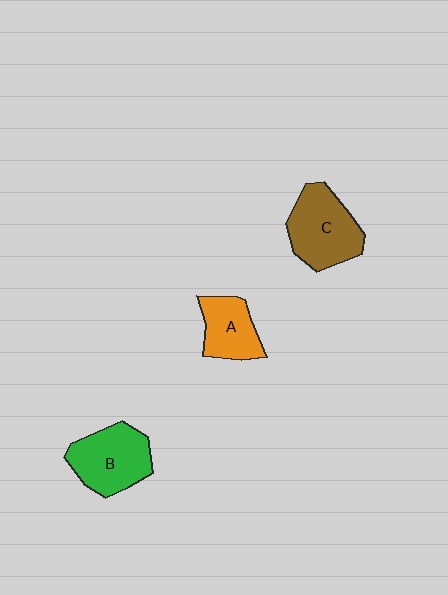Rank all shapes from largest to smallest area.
From largest to smallest: C (brown), B (green), A (orange).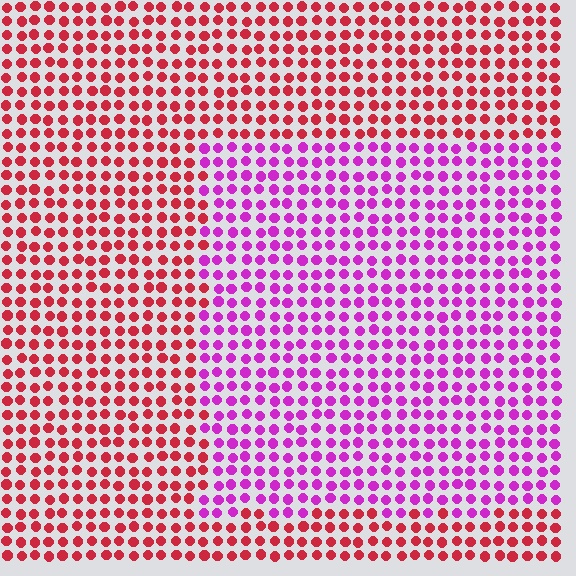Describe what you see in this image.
The image is filled with small red elements in a uniform arrangement. A rectangle-shaped region is visible where the elements are tinted to a slightly different hue, forming a subtle color boundary.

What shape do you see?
I see a rectangle.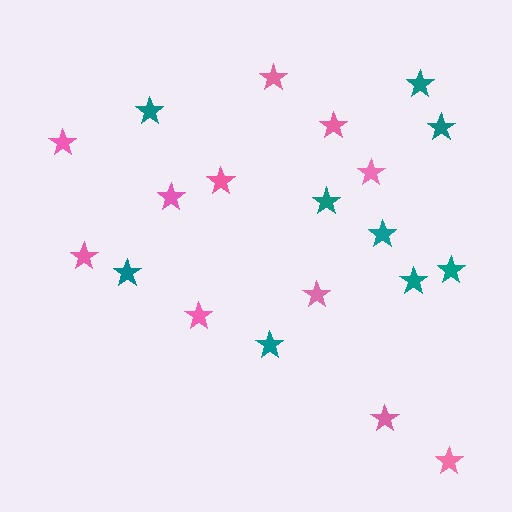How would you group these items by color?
There are 2 groups: one group of pink stars (11) and one group of teal stars (9).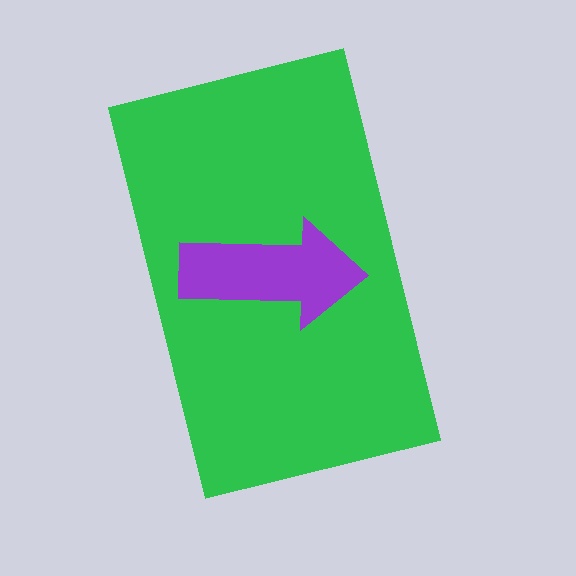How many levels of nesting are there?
2.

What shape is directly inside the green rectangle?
The purple arrow.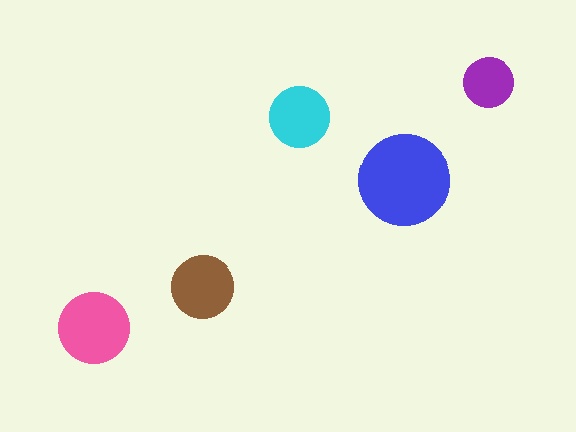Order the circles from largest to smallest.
the blue one, the pink one, the brown one, the cyan one, the purple one.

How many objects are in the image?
There are 5 objects in the image.